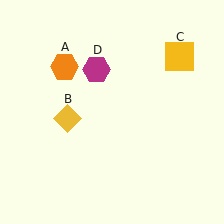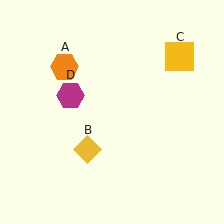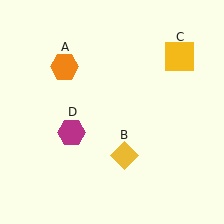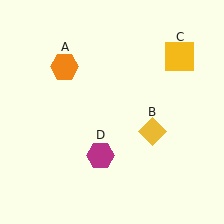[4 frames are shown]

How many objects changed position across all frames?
2 objects changed position: yellow diamond (object B), magenta hexagon (object D).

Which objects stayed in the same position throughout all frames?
Orange hexagon (object A) and yellow square (object C) remained stationary.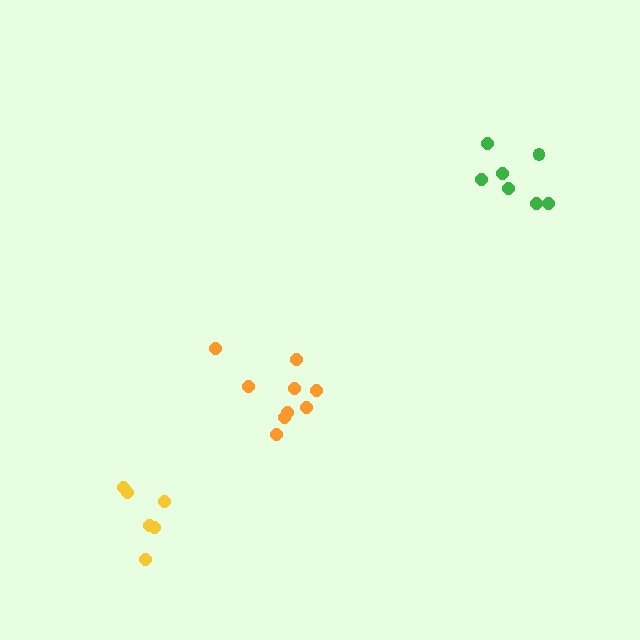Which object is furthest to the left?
The yellow cluster is leftmost.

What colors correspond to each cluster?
The clusters are colored: orange, green, yellow.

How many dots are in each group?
Group 1: 9 dots, Group 2: 7 dots, Group 3: 6 dots (22 total).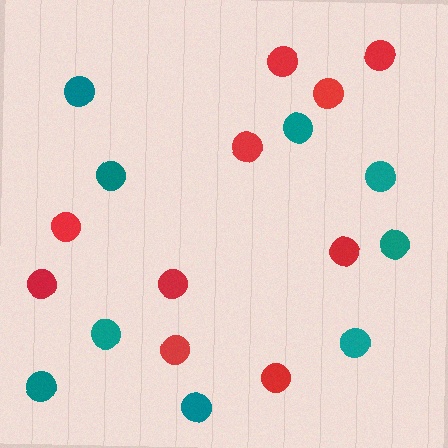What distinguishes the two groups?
There are 2 groups: one group of teal circles (9) and one group of red circles (10).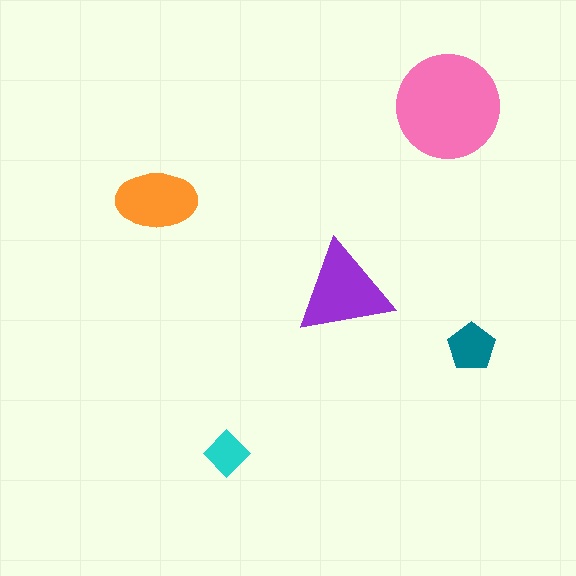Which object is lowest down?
The cyan diamond is bottommost.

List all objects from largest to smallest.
The pink circle, the purple triangle, the orange ellipse, the teal pentagon, the cyan diamond.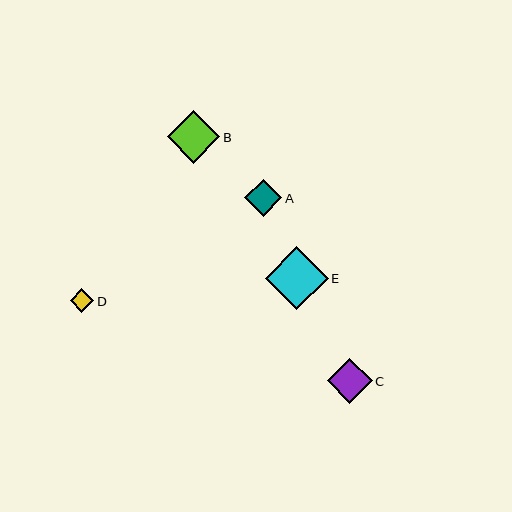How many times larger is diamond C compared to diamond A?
Diamond C is approximately 1.2 times the size of diamond A.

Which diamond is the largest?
Diamond E is the largest with a size of approximately 62 pixels.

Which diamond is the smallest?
Diamond D is the smallest with a size of approximately 24 pixels.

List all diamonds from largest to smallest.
From largest to smallest: E, B, C, A, D.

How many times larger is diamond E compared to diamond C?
Diamond E is approximately 1.4 times the size of diamond C.